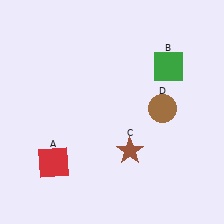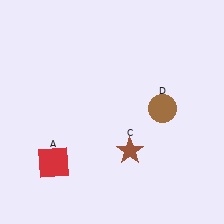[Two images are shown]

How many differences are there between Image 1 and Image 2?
There is 1 difference between the two images.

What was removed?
The green square (B) was removed in Image 2.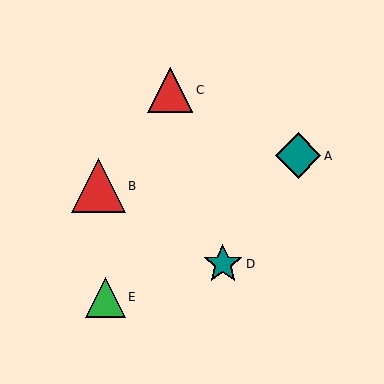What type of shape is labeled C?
Shape C is a red triangle.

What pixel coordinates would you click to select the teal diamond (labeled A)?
Click at (298, 156) to select the teal diamond A.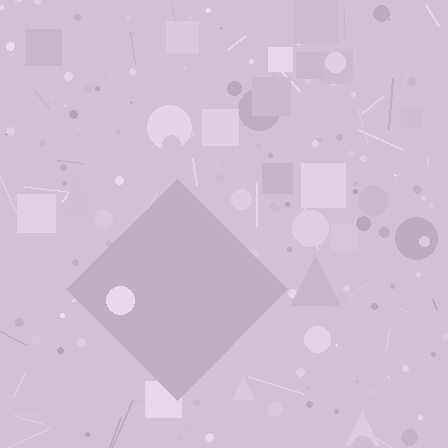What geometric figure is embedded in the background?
A diamond is embedded in the background.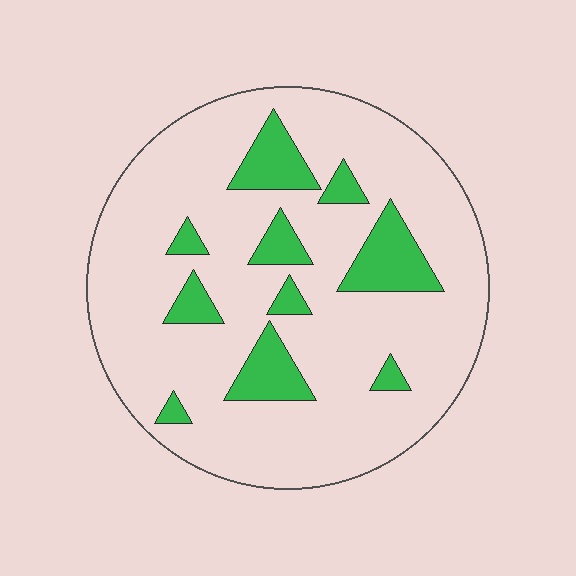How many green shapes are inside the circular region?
10.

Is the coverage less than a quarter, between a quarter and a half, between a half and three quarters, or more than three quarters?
Less than a quarter.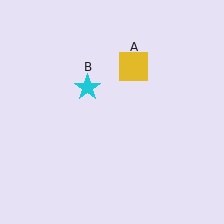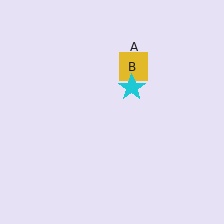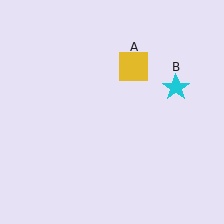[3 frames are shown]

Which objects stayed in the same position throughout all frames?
Yellow square (object A) remained stationary.